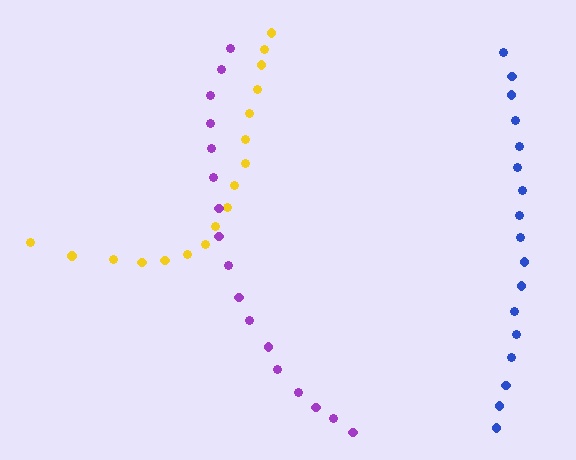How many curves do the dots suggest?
There are 3 distinct paths.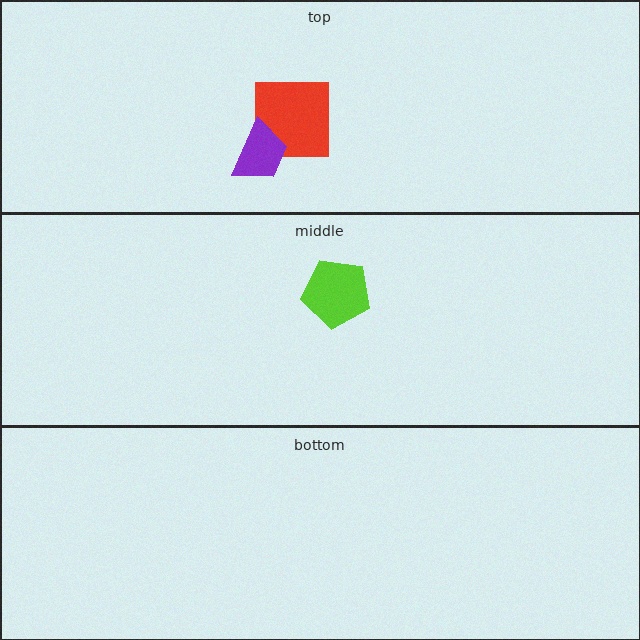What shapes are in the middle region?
The lime pentagon.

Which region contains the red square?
The top region.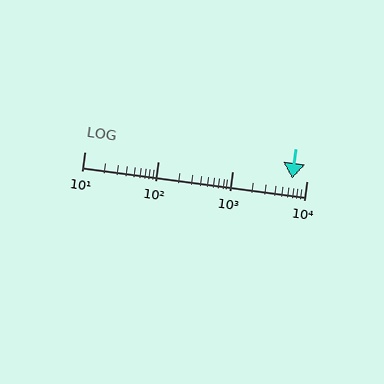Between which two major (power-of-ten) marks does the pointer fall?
The pointer is between 1000 and 10000.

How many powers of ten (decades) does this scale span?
The scale spans 3 decades, from 10 to 10000.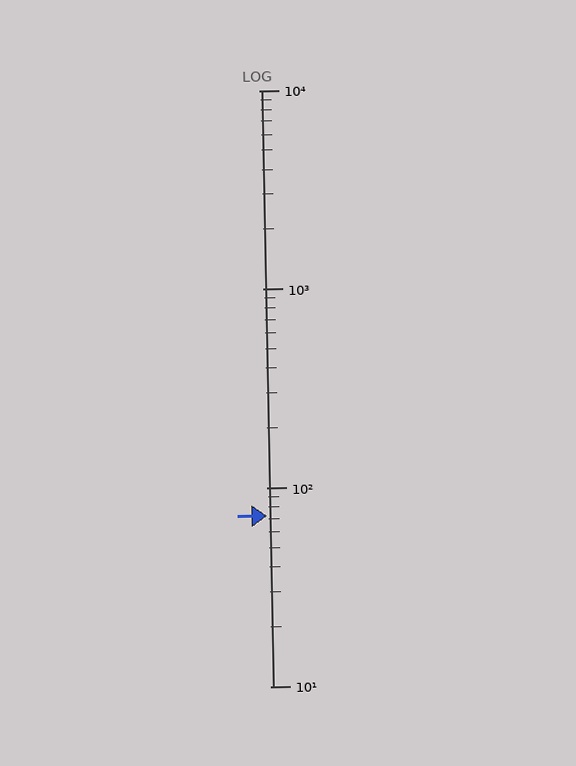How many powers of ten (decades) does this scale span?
The scale spans 3 decades, from 10 to 10000.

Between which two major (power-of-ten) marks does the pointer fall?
The pointer is between 10 and 100.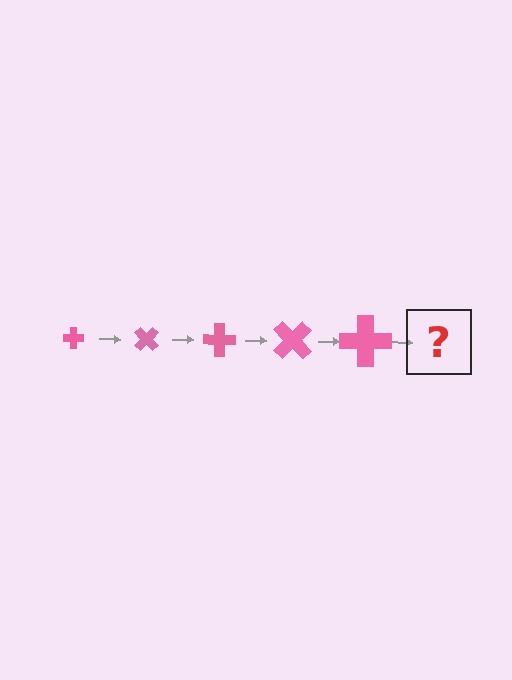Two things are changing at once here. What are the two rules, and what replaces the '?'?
The two rules are that the cross grows larger each step and it rotates 45 degrees each step. The '?' should be a cross, larger than the previous one and rotated 225 degrees from the start.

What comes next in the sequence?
The next element should be a cross, larger than the previous one and rotated 225 degrees from the start.